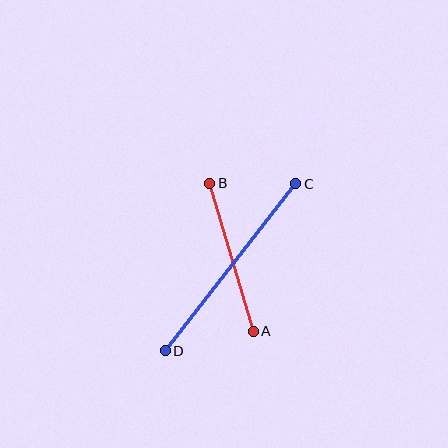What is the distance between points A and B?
The distance is approximately 154 pixels.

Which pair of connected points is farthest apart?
Points C and D are farthest apart.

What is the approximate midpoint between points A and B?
The midpoint is at approximately (232, 257) pixels.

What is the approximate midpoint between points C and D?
The midpoint is at approximately (230, 267) pixels.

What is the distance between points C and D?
The distance is approximately 212 pixels.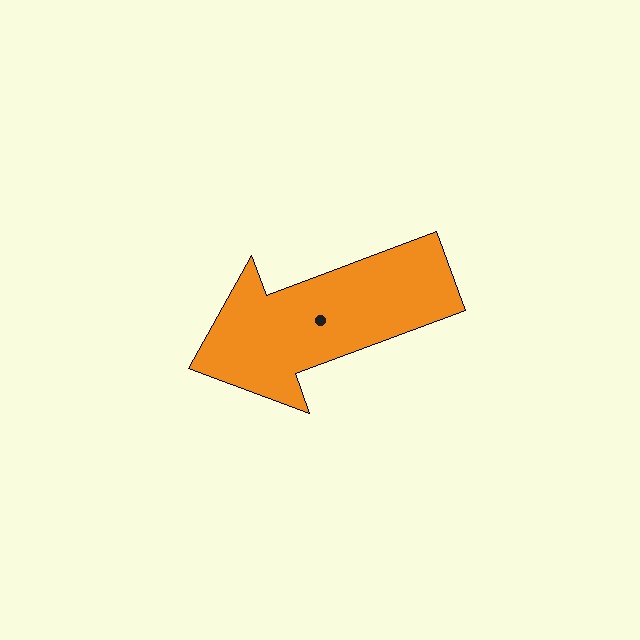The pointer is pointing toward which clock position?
Roughly 8 o'clock.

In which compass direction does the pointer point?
West.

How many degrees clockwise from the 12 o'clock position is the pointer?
Approximately 250 degrees.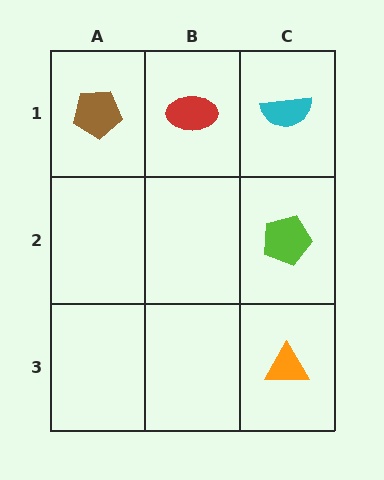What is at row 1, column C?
A cyan semicircle.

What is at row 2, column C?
A lime pentagon.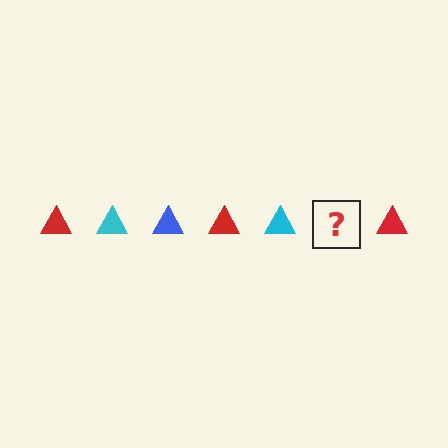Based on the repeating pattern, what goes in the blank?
The blank should be a blue triangle.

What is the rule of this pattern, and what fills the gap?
The rule is that the pattern cycles through red, cyan, blue triangles. The gap should be filled with a blue triangle.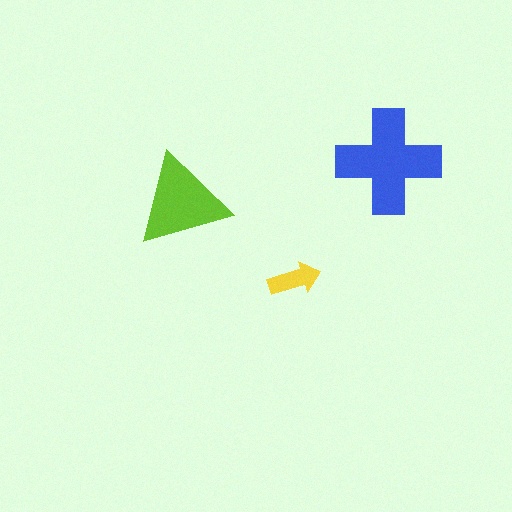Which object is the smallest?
The yellow arrow.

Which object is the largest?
The blue cross.